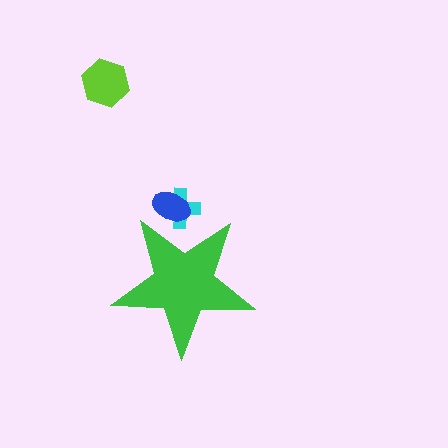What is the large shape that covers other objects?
A green star.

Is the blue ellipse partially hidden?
Yes, the blue ellipse is partially hidden behind the green star.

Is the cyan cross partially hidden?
Yes, the cyan cross is partially hidden behind the green star.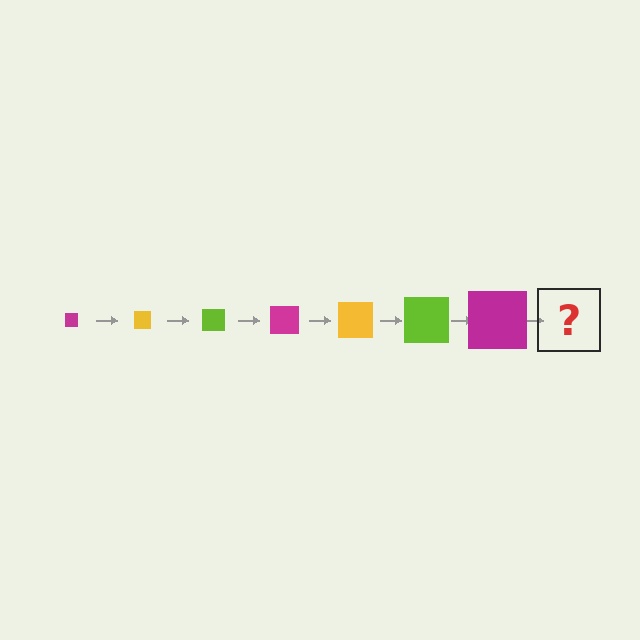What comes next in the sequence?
The next element should be a yellow square, larger than the previous one.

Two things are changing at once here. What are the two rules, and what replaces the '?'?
The two rules are that the square grows larger each step and the color cycles through magenta, yellow, and lime. The '?' should be a yellow square, larger than the previous one.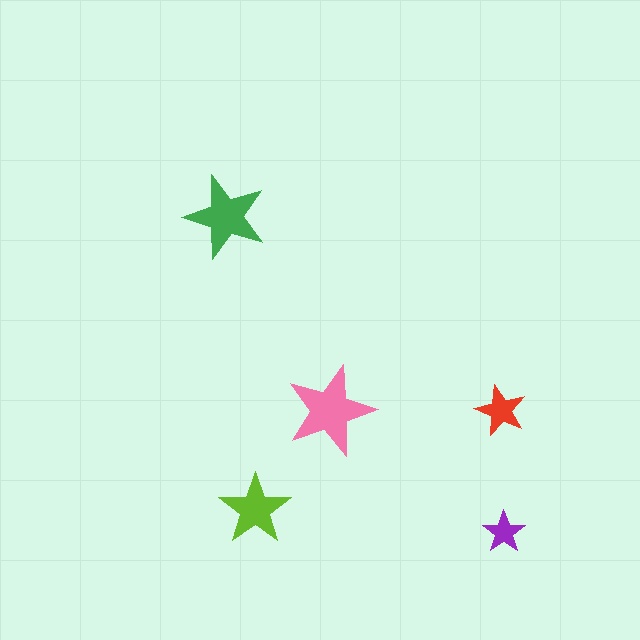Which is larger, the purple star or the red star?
The red one.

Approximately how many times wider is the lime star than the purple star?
About 1.5 times wider.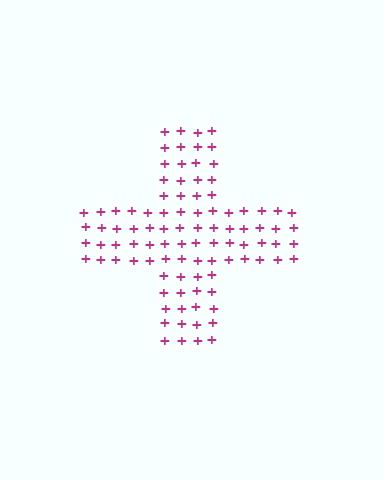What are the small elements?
The small elements are plus signs.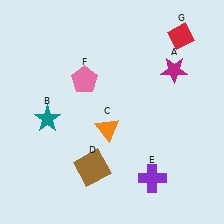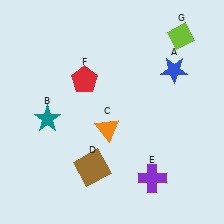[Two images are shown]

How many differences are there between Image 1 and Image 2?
There are 3 differences between the two images.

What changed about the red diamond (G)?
In Image 1, G is red. In Image 2, it changed to lime.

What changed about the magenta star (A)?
In Image 1, A is magenta. In Image 2, it changed to blue.